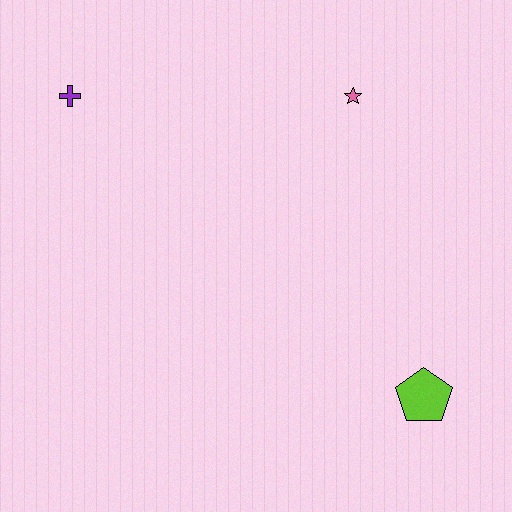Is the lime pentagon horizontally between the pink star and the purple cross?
No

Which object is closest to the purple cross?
The pink star is closest to the purple cross.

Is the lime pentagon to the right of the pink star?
Yes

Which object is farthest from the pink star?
The lime pentagon is farthest from the pink star.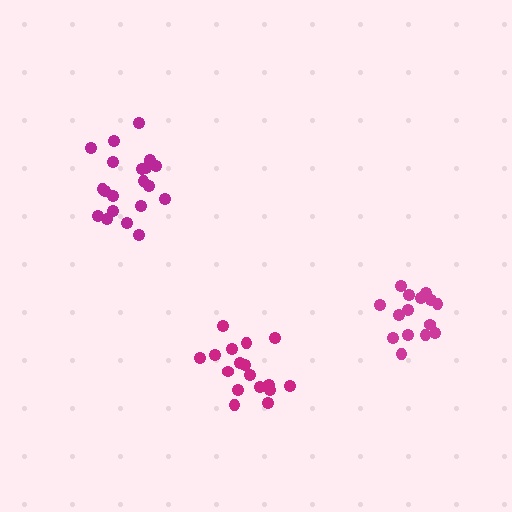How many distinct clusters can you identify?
There are 3 distinct clusters.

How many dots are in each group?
Group 1: 20 dots, Group 2: 15 dots, Group 3: 17 dots (52 total).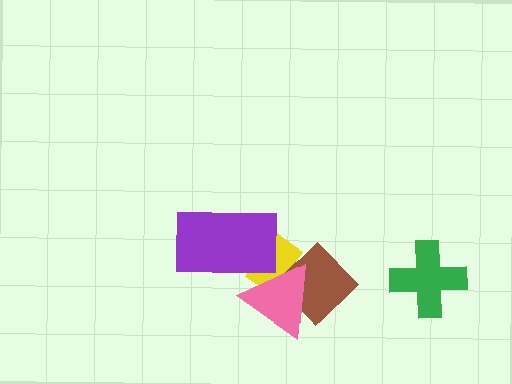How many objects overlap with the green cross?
0 objects overlap with the green cross.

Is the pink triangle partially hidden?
Yes, it is partially covered by another shape.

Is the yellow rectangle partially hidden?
Yes, it is partially covered by another shape.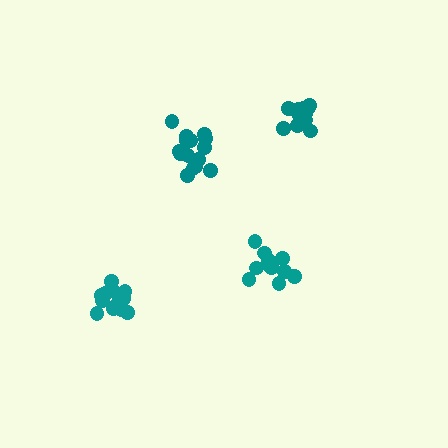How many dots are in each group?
Group 1: 15 dots, Group 2: 13 dots, Group 3: 11 dots, Group 4: 14 dots (53 total).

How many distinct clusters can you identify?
There are 4 distinct clusters.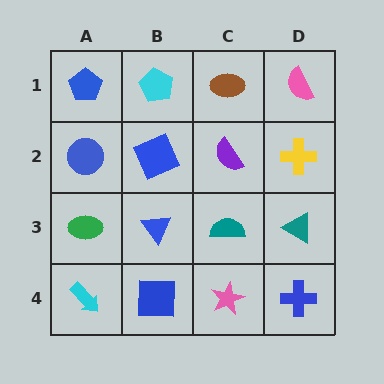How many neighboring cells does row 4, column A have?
2.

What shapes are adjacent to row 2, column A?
A blue pentagon (row 1, column A), a green ellipse (row 3, column A), a blue square (row 2, column B).